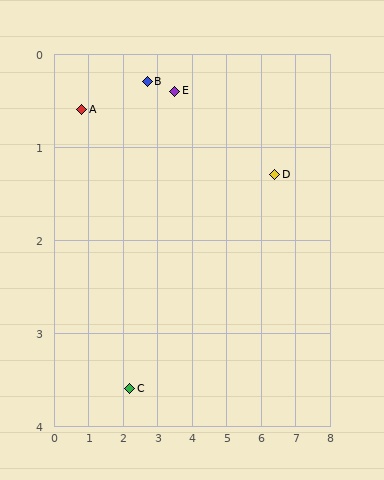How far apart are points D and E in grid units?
Points D and E are about 3.0 grid units apart.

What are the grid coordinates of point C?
Point C is at approximately (2.2, 3.6).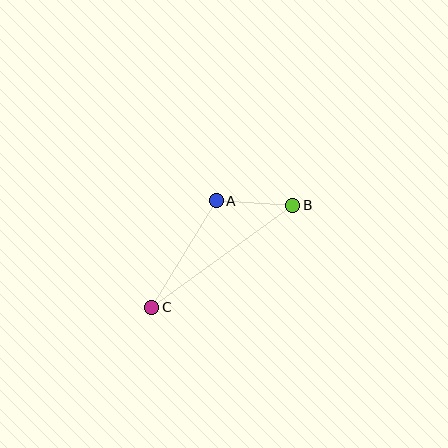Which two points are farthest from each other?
Points B and C are farthest from each other.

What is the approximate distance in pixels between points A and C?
The distance between A and C is approximately 125 pixels.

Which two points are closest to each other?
Points A and B are closest to each other.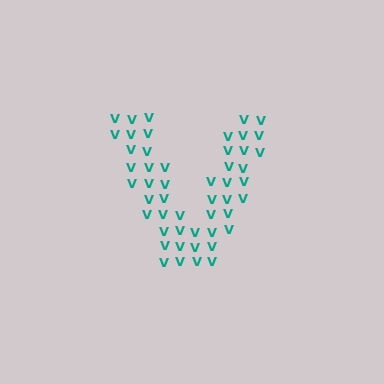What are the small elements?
The small elements are letter V's.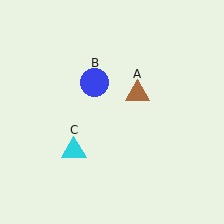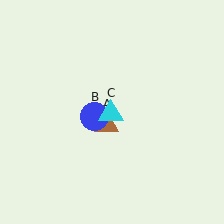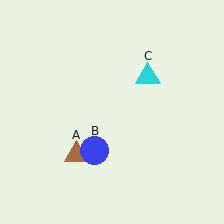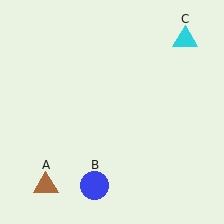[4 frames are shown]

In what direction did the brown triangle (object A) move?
The brown triangle (object A) moved down and to the left.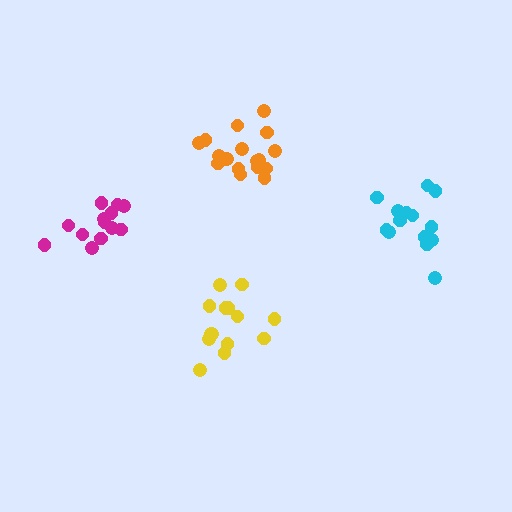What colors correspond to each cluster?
The clusters are colored: yellow, cyan, orange, magenta.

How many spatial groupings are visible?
There are 4 spatial groupings.